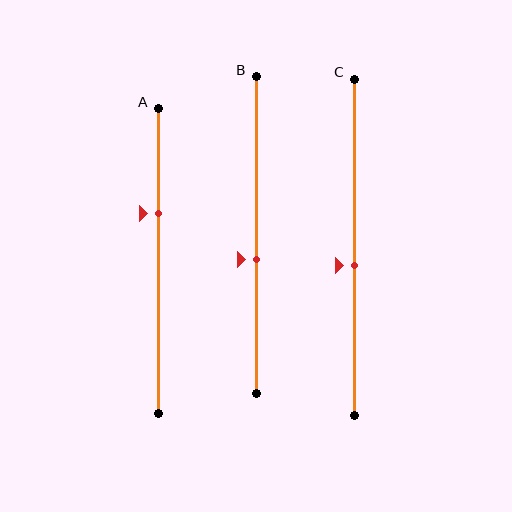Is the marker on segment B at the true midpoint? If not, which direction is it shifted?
No, the marker on segment B is shifted downward by about 8% of the segment length.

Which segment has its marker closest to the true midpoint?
Segment C has its marker closest to the true midpoint.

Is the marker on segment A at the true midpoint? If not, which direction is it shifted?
No, the marker on segment A is shifted upward by about 16% of the segment length.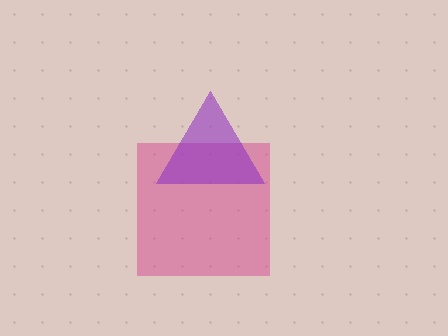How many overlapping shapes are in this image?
There are 2 overlapping shapes in the image.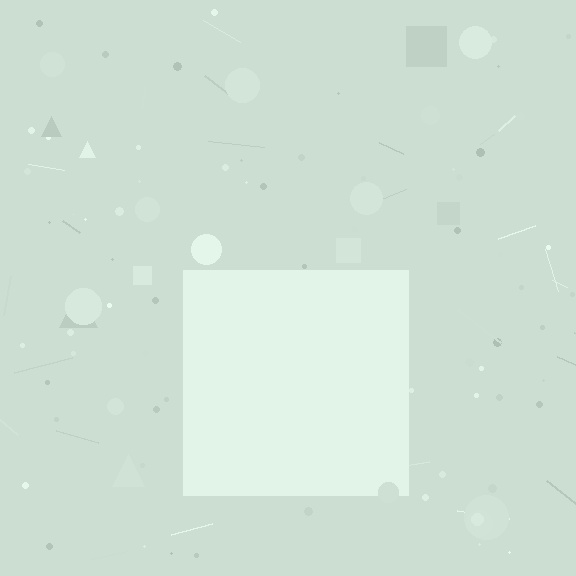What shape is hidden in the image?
A square is hidden in the image.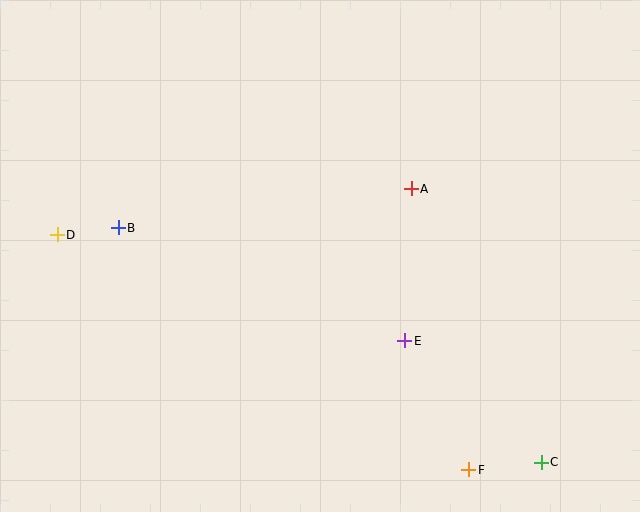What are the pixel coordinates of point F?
Point F is at (469, 470).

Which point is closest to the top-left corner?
Point D is closest to the top-left corner.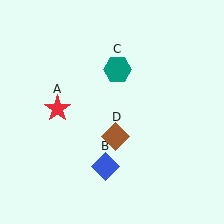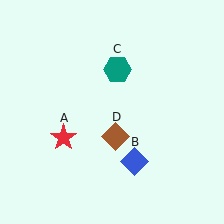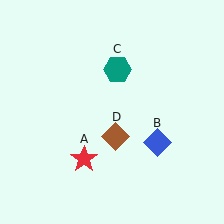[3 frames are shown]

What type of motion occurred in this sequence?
The red star (object A), blue diamond (object B) rotated counterclockwise around the center of the scene.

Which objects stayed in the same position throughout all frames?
Teal hexagon (object C) and brown diamond (object D) remained stationary.